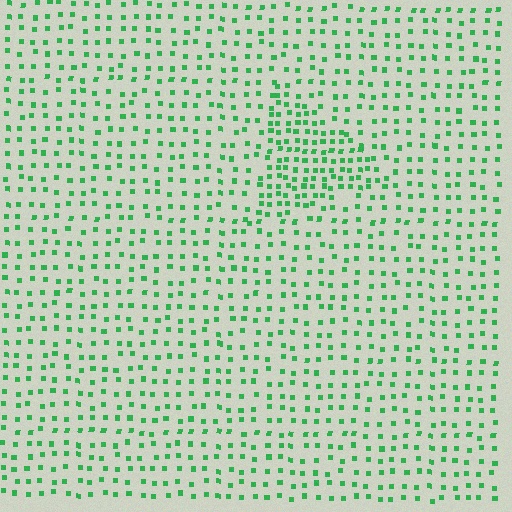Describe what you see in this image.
The image contains small green elements arranged at two different densities. A triangle-shaped region is visible where the elements are more densely packed than the surrounding area.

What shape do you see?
I see a triangle.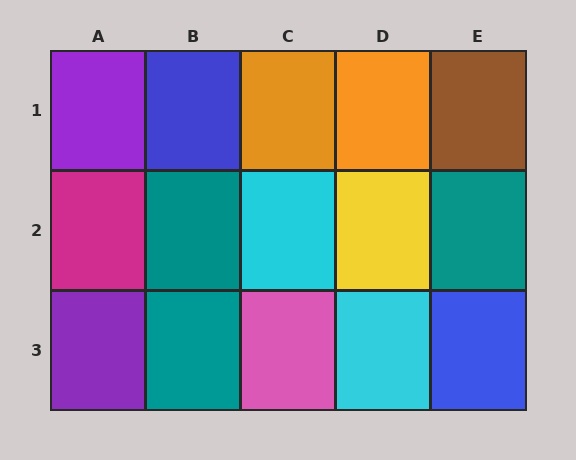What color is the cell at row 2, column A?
Magenta.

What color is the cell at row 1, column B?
Blue.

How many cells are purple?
2 cells are purple.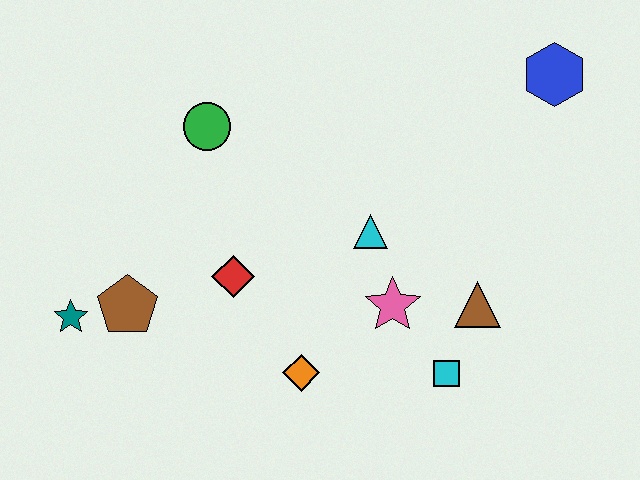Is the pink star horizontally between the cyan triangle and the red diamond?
No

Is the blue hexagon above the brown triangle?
Yes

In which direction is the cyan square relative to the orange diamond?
The cyan square is to the right of the orange diamond.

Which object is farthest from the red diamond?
The blue hexagon is farthest from the red diamond.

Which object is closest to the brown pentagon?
The teal star is closest to the brown pentagon.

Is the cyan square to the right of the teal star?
Yes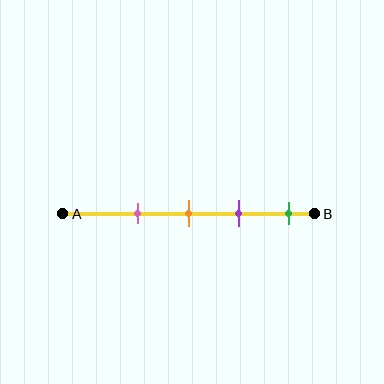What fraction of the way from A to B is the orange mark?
The orange mark is approximately 50% (0.5) of the way from A to B.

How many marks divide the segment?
There are 4 marks dividing the segment.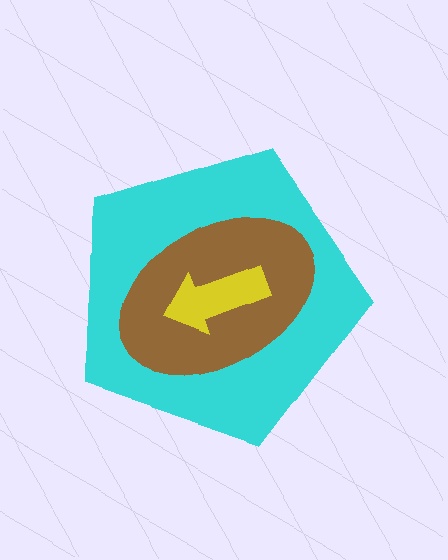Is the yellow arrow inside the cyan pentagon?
Yes.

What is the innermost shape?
The yellow arrow.